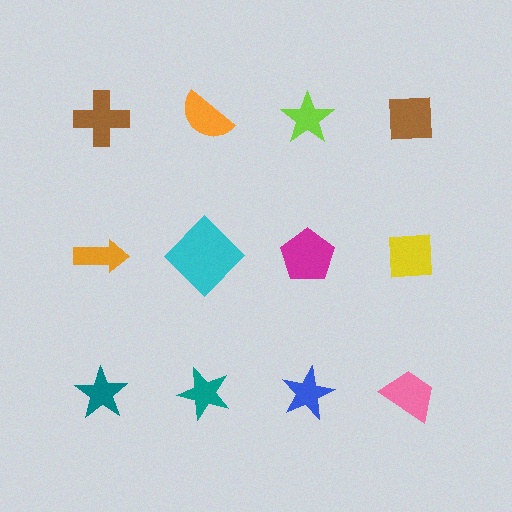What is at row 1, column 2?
An orange semicircle.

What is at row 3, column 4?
A pink trapezoid.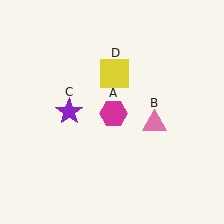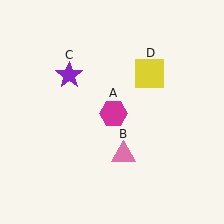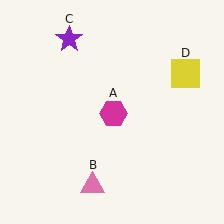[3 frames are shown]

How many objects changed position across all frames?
3 objects changed position: pink triangle (object B), purple star (object C), yellow square (object D).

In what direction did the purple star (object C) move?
The purple star (object C) moved up.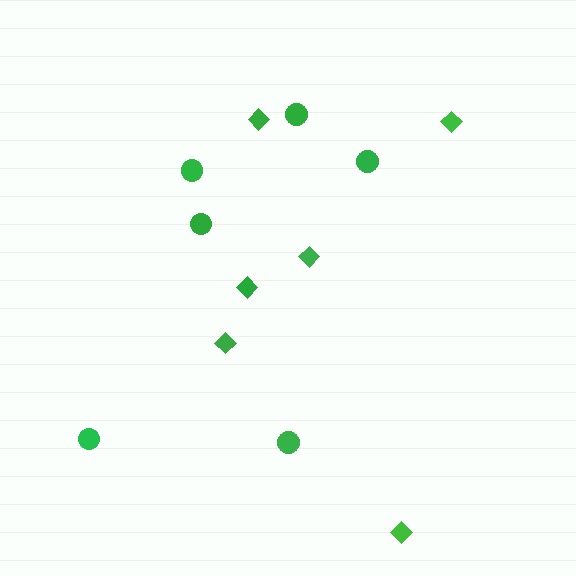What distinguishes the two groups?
There are 2 groups: one group of circles (6) and one group of diamonds (6).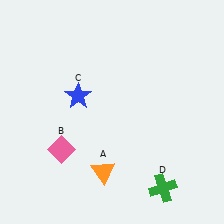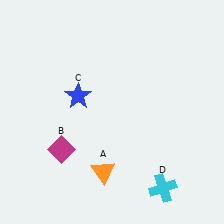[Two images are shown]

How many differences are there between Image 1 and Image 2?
There are 2 differences between the two images.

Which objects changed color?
B changed from pink to magenta. D changed from green to cyan.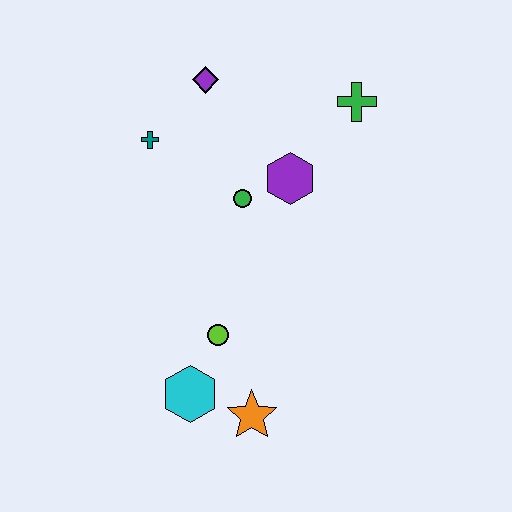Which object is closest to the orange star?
The cyan hexagon is closest to the orange star.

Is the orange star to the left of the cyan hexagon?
No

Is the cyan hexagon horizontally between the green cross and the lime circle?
No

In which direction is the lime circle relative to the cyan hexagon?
The lime circle is above the cyan hexagon.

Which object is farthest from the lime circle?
The green cross is farthest from the lime circle.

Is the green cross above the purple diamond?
No